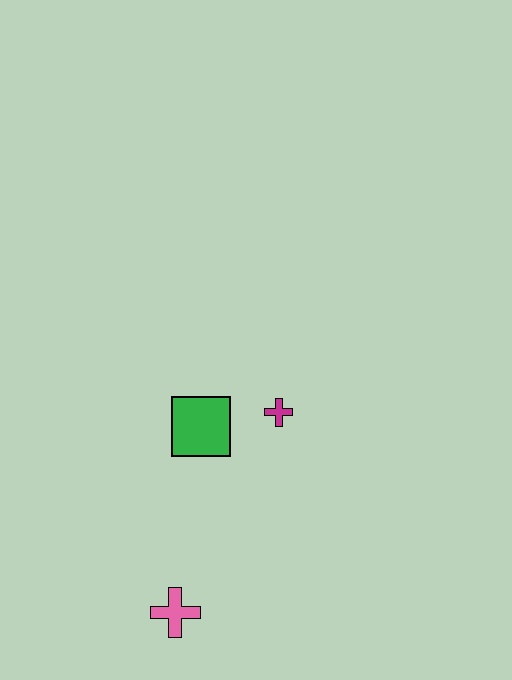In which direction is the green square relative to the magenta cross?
The green square is to the left of the magenta cross.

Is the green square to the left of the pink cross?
No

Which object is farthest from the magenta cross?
The pink cross is farthest from the magenta cross.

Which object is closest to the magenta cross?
The green square is closest to the magenta cross.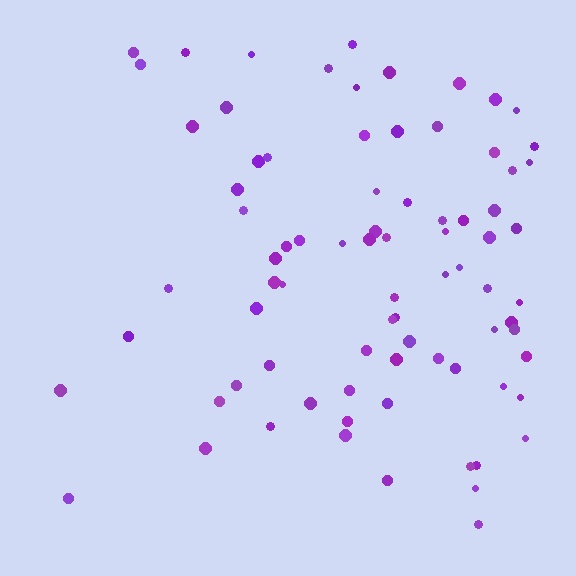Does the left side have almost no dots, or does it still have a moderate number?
Still a moderate number, just noticeably fewer than the right.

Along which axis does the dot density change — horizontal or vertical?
Horizontal.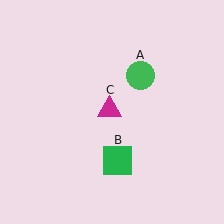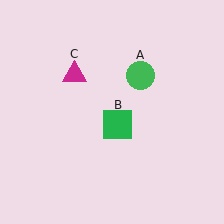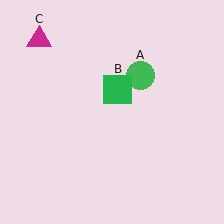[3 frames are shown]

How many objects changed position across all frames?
2 objects changed position: green square (object B), magenta triangle (object C).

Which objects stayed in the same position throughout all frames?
Green circle (object A) remained stationary.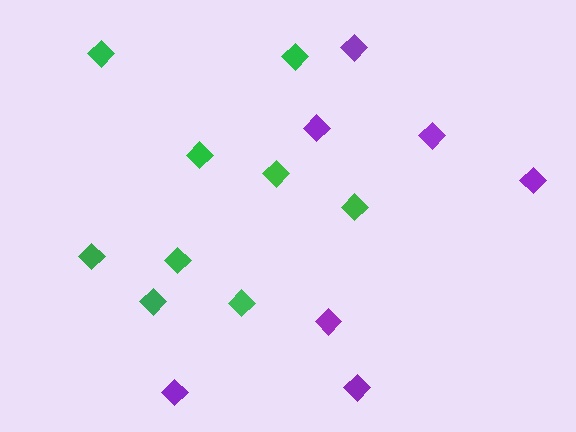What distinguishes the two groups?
There are 2 groups: one group of green diamonds (9) and one group of purple diamonds (7).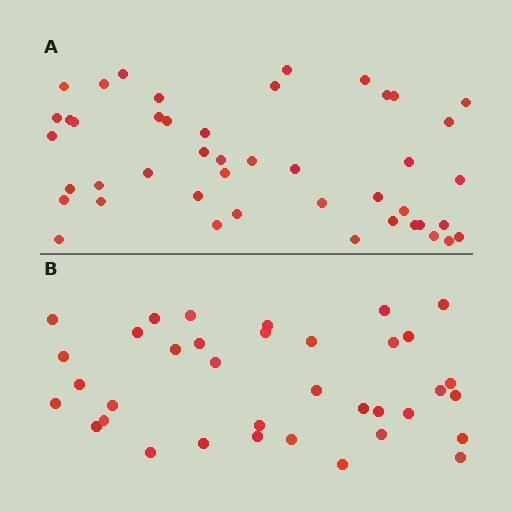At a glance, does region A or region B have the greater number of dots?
Region A (the top region) has more dots.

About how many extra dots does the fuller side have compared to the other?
Region A has roughly 8 or so more dots than region B.